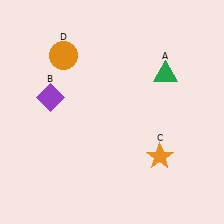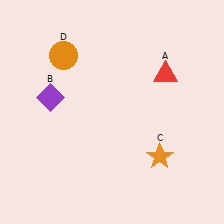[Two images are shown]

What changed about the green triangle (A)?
In Image 1, A is green. In Image 2, it changed to red.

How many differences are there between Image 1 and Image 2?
There is 1 difference between the two images.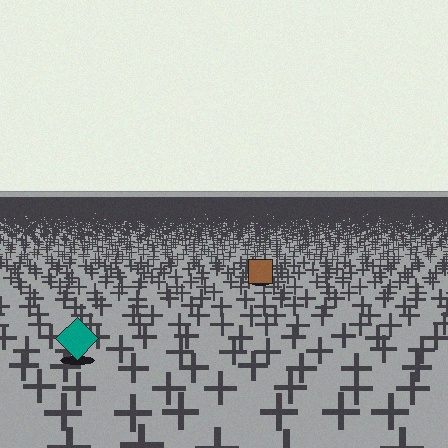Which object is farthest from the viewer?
The brown square is farthest from the viewer. It appears smaller and the ground texture around it is denser.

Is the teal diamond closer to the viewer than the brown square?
Yes. The teal diamond is closer — you can tell from the texture gradient: the ground texture is coarser near it.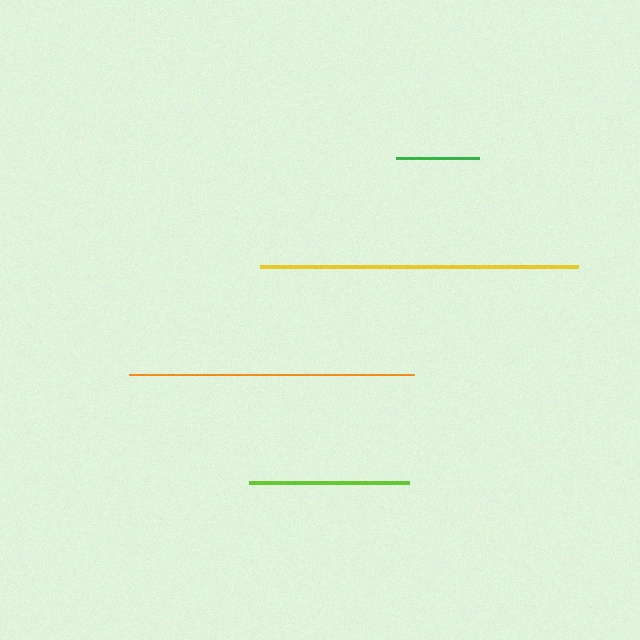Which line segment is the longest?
The yellow line is the longest at approximately 319 pixels.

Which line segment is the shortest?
The green line is the shortest at approximately 83 pixels.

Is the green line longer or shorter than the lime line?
The lime line is longer than the green line.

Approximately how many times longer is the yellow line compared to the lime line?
The yellow line is approximately 2.0 times the length of the lime line.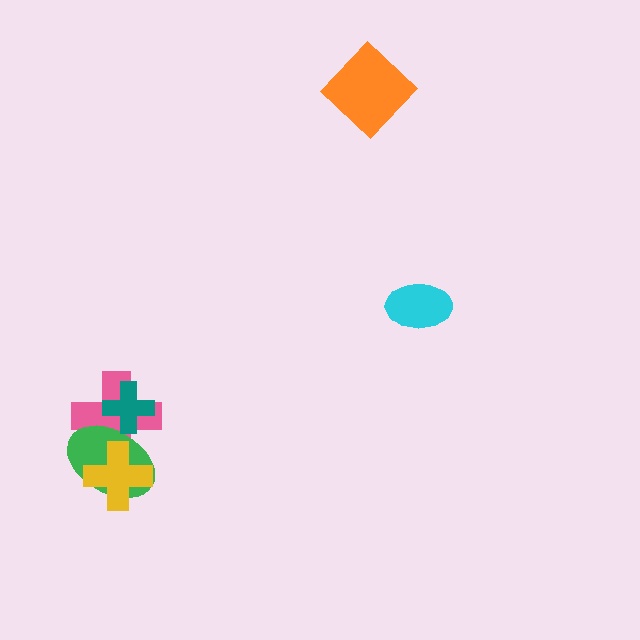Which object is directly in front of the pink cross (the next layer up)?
The green ellipse is directly in front of the pink cross.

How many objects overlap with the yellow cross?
2 objects overlap with the yellow cross.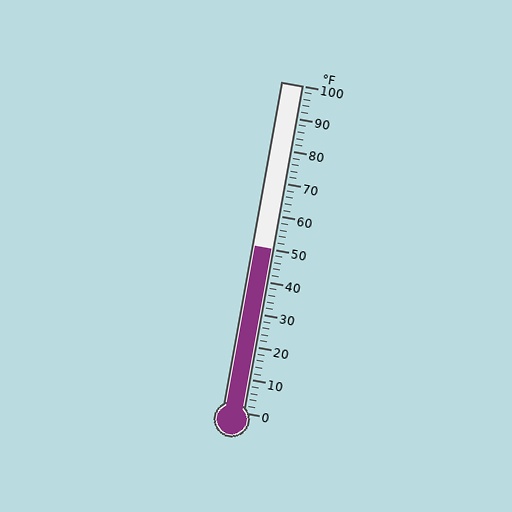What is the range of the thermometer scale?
The thermometer scale ranges from 0°F to 100°F.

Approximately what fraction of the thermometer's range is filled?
The thermometer is filled to approximately 50% of its range.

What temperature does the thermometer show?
The thermometer shows approximately 50°F.